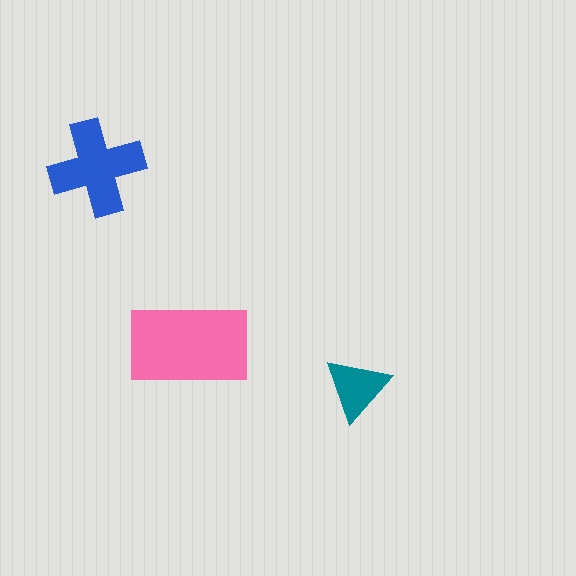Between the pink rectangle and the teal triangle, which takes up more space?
The pink rectangle.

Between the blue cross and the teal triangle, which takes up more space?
The blue cross.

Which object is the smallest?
The teal triangle.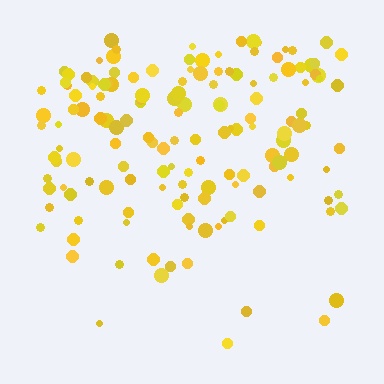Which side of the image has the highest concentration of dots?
The top.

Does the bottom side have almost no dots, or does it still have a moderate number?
Still a moderate number, just noticeably fewer than the top.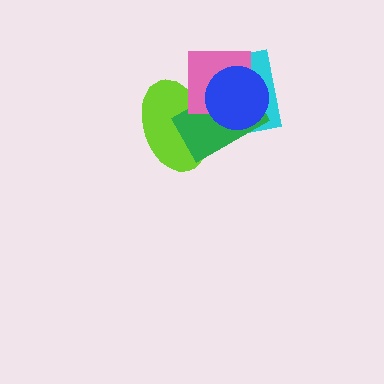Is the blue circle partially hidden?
No, no other shape covers it.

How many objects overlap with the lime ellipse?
3 objects overlap with the lime ellipse.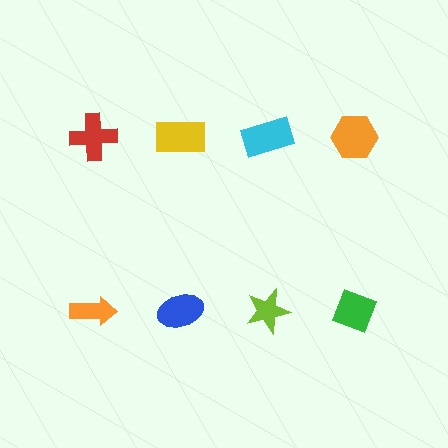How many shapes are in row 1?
4 shapes.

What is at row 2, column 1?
An orange arrow.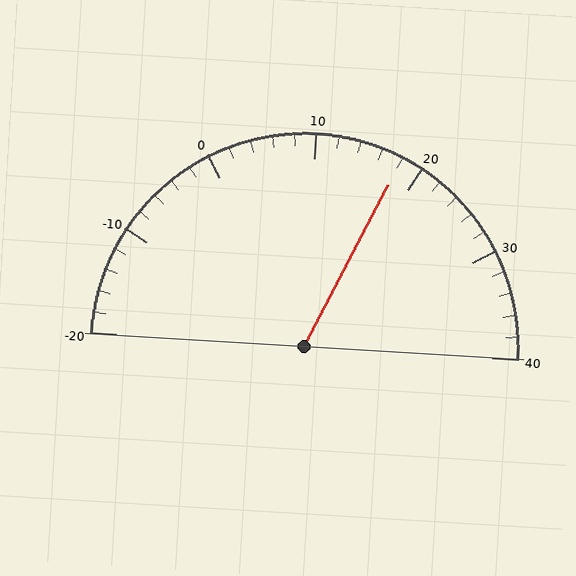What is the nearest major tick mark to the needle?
The nearest major tick mark is 20.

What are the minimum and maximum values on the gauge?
The gauge ranges from -20 to 40.